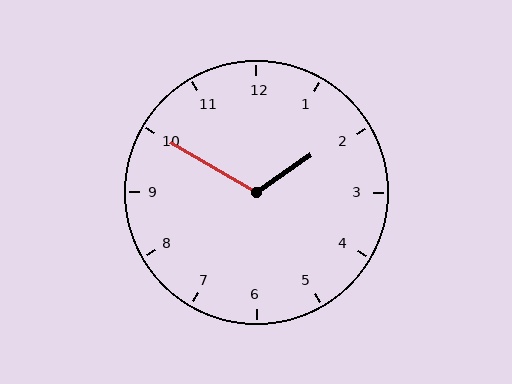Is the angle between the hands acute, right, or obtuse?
It is obtuse.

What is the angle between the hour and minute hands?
Approximately 115 degrees.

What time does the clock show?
1:50.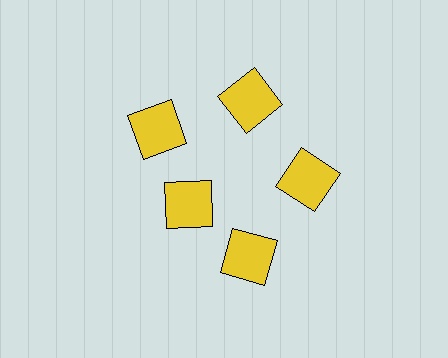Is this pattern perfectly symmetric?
No. The 5 yellow squares are arranged in a ring, but one element near the 8 o'clock position is pulled inward toward the center, breaking the 5-fold rotational symmetry.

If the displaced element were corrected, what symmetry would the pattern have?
It would have 5-fold rotational symmetry — the pattern would map onto itself every 72 degrees.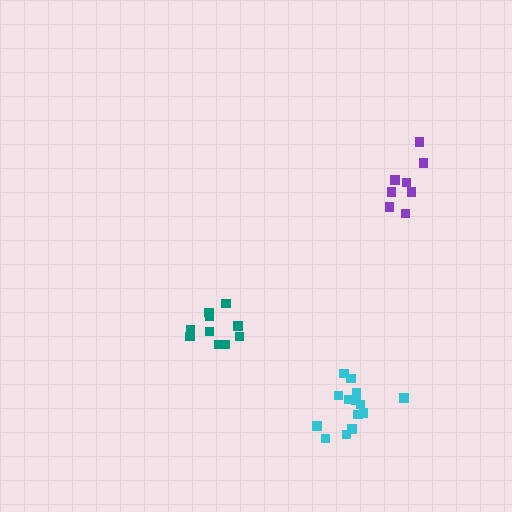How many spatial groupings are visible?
There are 3 spatial groupings.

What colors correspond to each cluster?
The clusters are colored: cyan, teal, purple.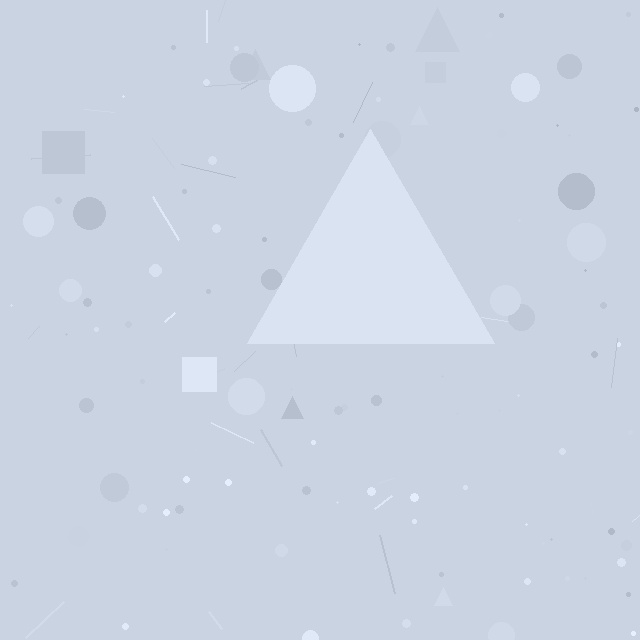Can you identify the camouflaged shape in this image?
The camouflaged shape is a triangle.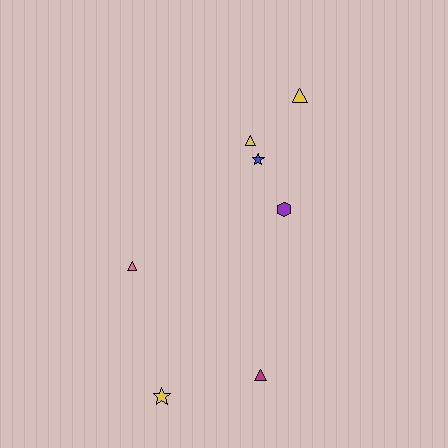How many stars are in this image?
There are 2 stars.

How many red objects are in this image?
There are no red objects.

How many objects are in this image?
There are 7 objects.